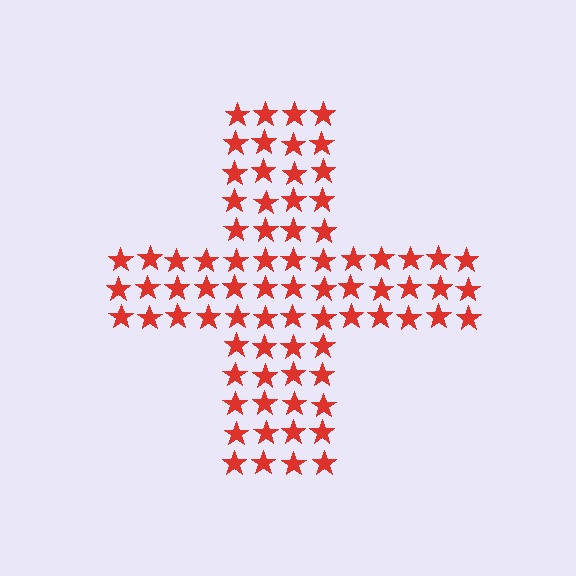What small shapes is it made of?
It is made of small stars.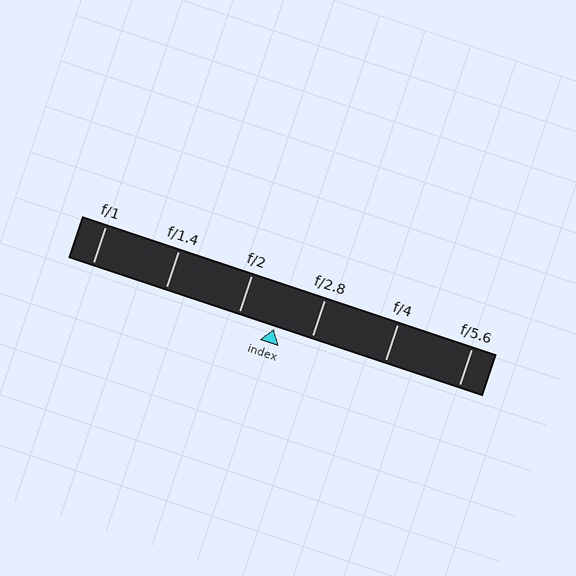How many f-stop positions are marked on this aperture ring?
There are 6 f-stop positions marked.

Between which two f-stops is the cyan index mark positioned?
The index mark is between f/2 and f/2.8.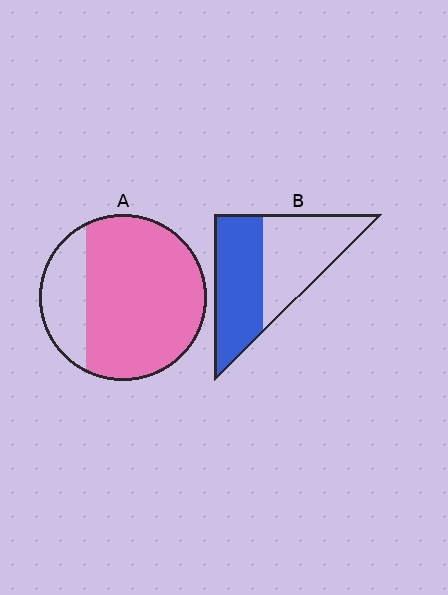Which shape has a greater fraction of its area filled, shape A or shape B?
Shape A.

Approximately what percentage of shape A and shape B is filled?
A is approximately 75% and B is approximately 50%.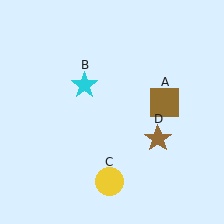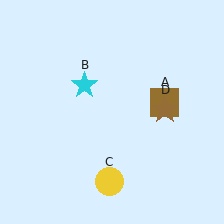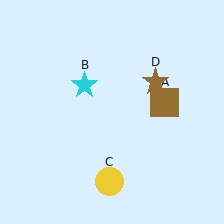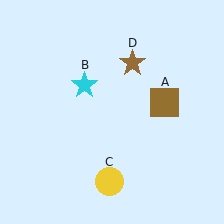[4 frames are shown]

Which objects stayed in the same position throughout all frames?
Brown square (object A) and cyan star (object B) and yellow circle (object C) remained stationary.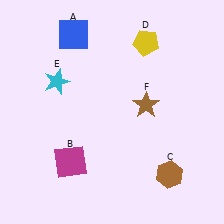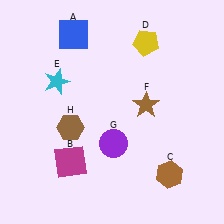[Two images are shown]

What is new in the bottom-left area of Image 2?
A brown hexagon (H) was added in the bottom-left area of Image 2.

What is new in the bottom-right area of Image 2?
A purple circle (G) was added in the bottom-right area of Image 2.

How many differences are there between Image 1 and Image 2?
There are 2 differences between the two images.